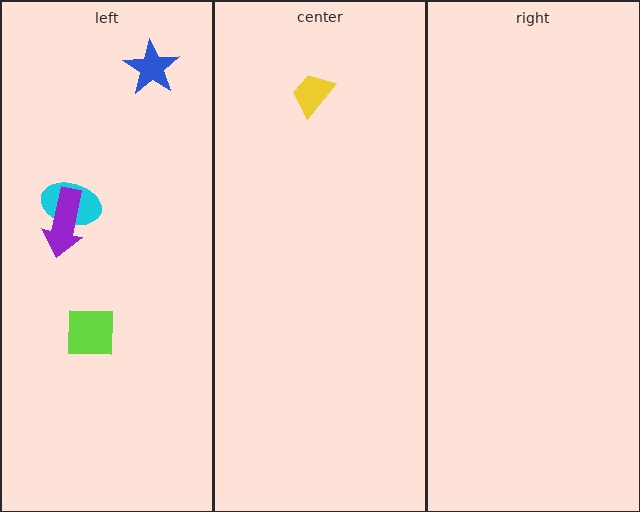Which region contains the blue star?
The left region.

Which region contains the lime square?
The left region.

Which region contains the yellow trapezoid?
The center region.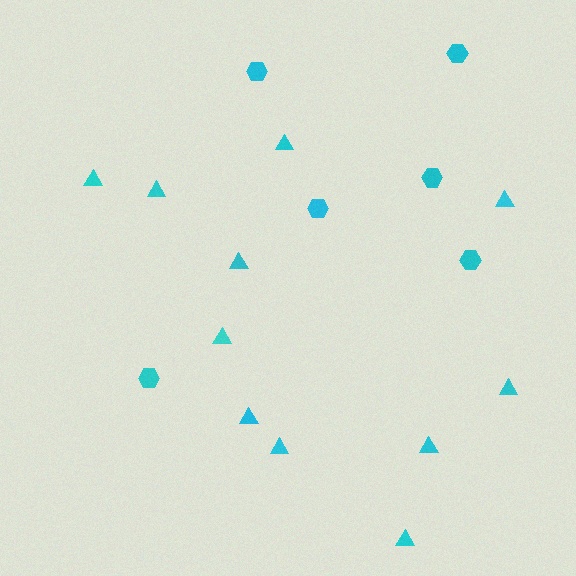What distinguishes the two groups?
There are 2 groups: one group of hexagons (6) and one group of triangles (11).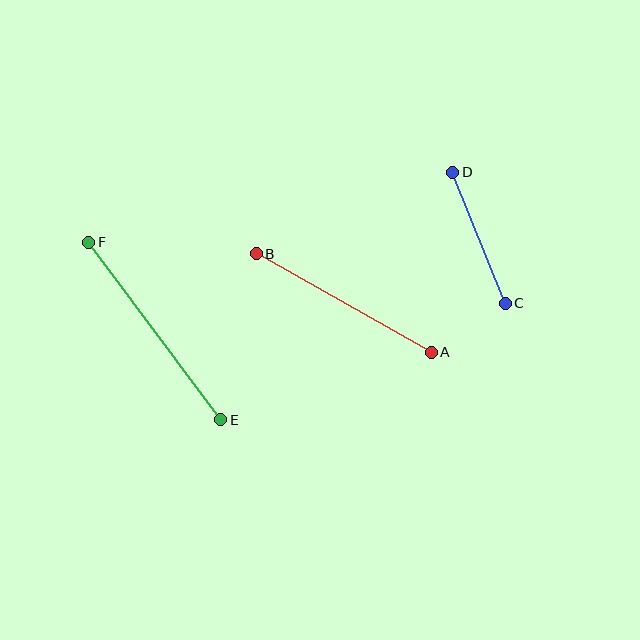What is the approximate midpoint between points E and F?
The midpoint is at approximately (155, 331) pixels.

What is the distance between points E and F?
The distance is approximately 222 pixels.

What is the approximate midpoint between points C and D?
The midpoint is at approximately (479, 238) pixels.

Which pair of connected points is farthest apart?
Points E and F are farthest apart.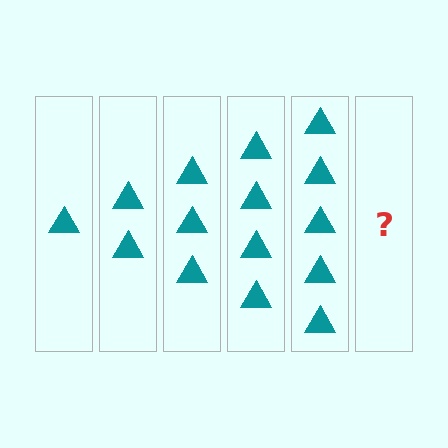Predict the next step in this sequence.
The next step is 6 triangles.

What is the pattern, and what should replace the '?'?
The pattern is that each step adds one more triangle. The '?' should be 6 triangles.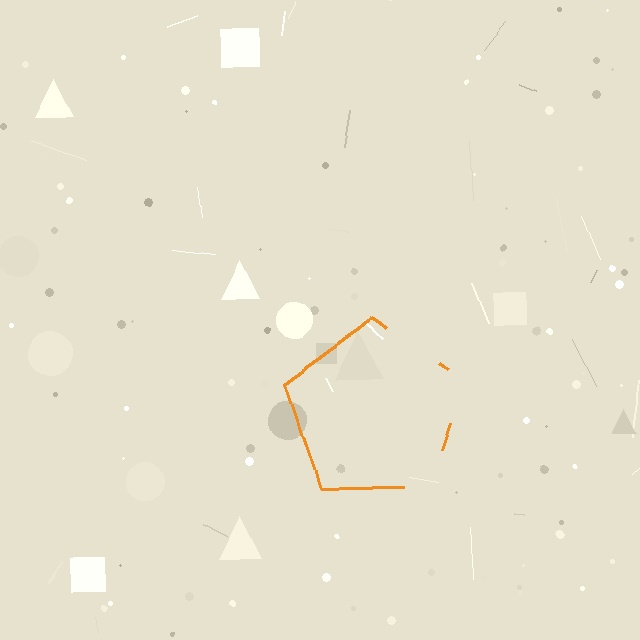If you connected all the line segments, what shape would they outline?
They would outline a pentagon.